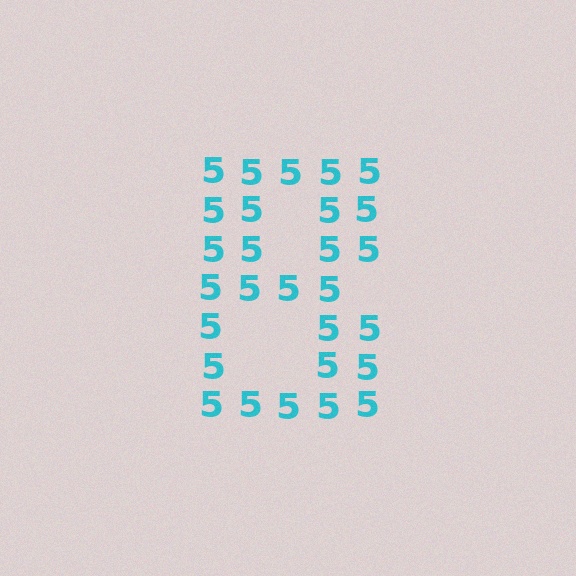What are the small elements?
The small elements are digit 5's.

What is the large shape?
The large shape is the digit 8.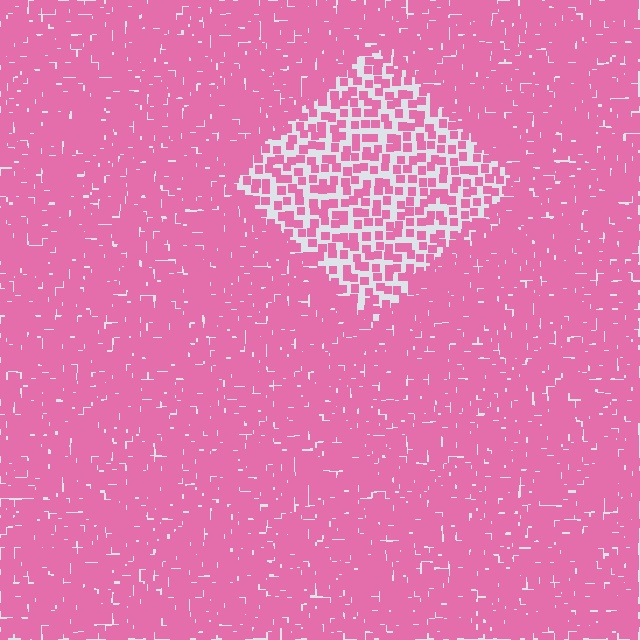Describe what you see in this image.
The image contains small pink elements arranged at two different densities. A diamond-shaped region is visible where the elements are less densely packed than the surrounding area.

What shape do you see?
I see a diamond.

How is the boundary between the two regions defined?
The boundary is defined by a change in element density (approximately 2.4x ratio). All elements are the same color, size, and shape.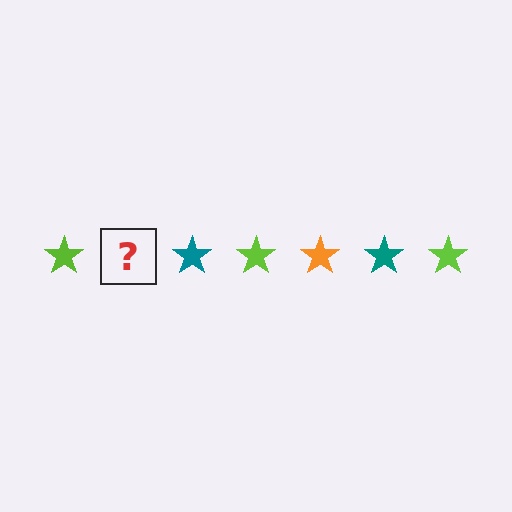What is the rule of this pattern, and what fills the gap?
The rule is that the pattern cycles through lime, orange, teal stars. The gap should be filled with an orange star.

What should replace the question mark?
The question mark should be replaced with an orange star.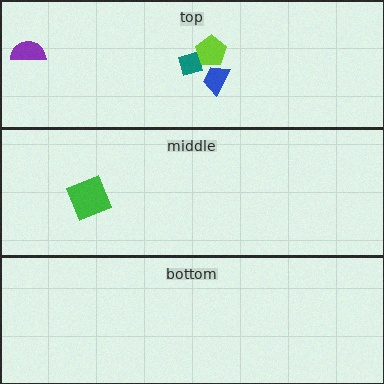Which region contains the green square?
The middle region.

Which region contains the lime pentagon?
The top region.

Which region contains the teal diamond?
The top region.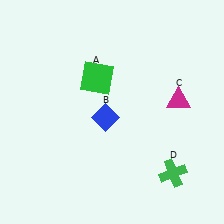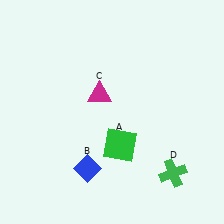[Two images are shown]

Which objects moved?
The objects that moved are: the green square (A), the blue diamond (B), the magenta triangle (C).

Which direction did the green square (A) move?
The green square (A) moved down.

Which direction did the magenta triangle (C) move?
The magenta triangle (C) moved left.